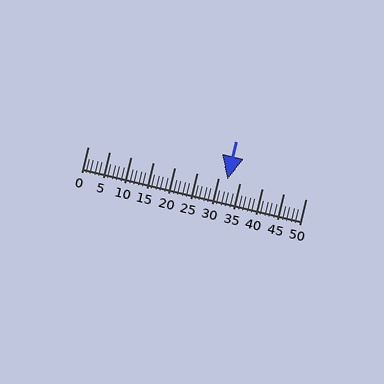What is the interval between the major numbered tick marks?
The major tick marks are spaced 5 units apart.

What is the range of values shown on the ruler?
The ruler shows values from 0 to 50.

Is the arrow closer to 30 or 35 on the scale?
The arrow is closer to 30.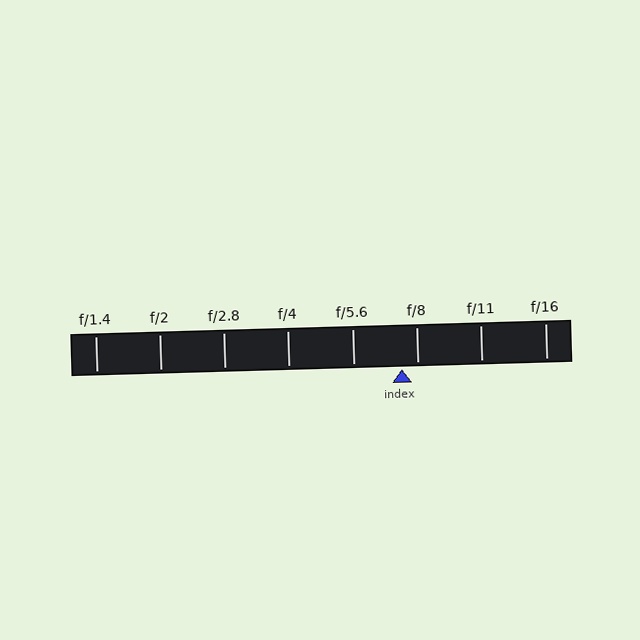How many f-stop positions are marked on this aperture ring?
There are 8 f-stop positions marked.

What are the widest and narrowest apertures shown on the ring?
The widest aperture shown is f/1.4 and the narrowest is f/16.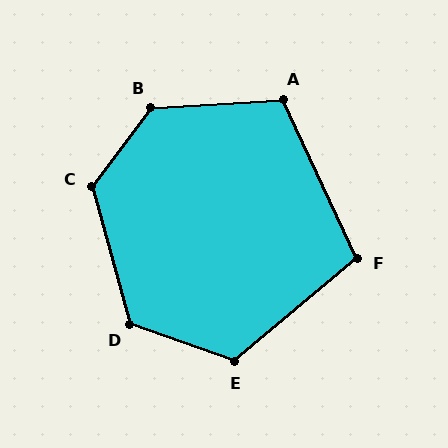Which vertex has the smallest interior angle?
F, at approximately 105 degrees.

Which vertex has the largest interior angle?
B, at approximately 130 degrees.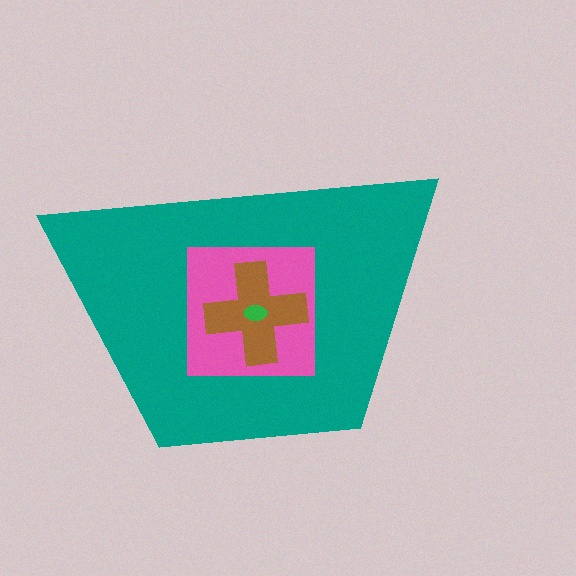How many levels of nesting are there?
4.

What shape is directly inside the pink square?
The brown cross.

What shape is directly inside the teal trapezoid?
The pink square.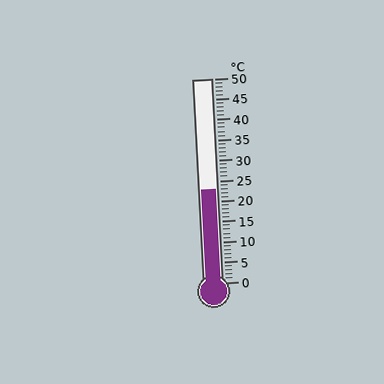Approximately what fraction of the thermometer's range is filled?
The thermometer is filled to approximately 45% of its range.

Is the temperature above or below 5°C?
The temperature is above 5°C.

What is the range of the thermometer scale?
The thermometer scale ranges from 0°C to 50°C.